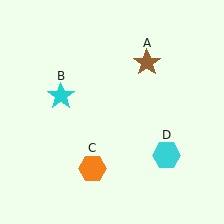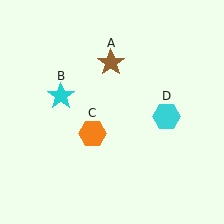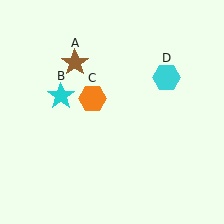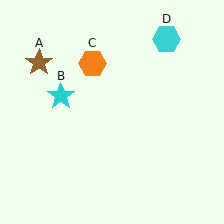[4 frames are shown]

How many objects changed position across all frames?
3 objects changed position: brown star (object A), orange hexagon (object C), cyan hexagon (object D).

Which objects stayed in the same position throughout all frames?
Cyan star (object B) remained stationary.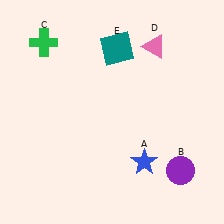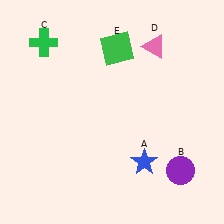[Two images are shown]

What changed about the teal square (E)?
In Image 1, E is teal. In Image 2, it changed to green.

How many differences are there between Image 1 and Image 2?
There is 1 difference between the two images.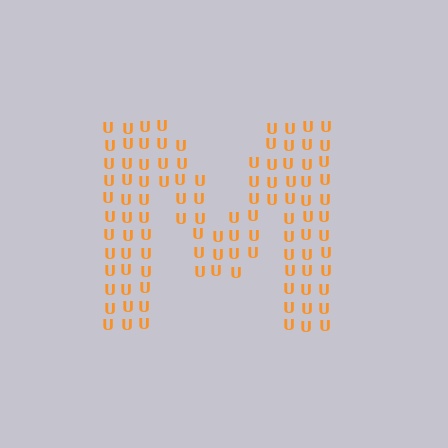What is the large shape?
The large shape is the letter M.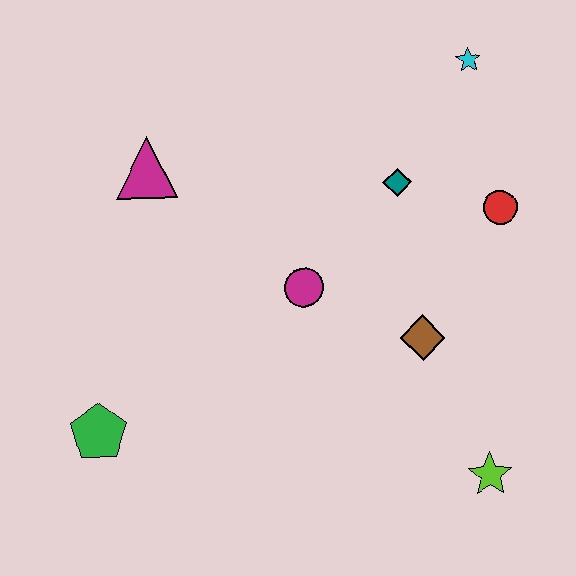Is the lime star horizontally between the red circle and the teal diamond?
Yes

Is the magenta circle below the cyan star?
Yes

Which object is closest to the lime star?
The brown diamond is closest to the lime star.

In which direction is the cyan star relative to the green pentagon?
The cyan star is to the right of the green pentagon.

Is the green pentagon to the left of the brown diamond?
Yes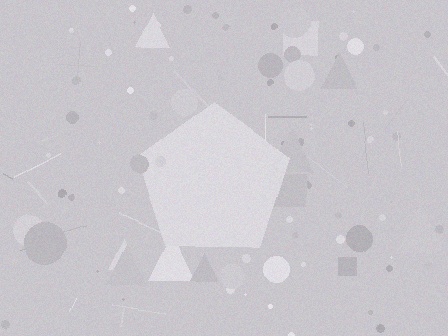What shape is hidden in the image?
A pentagon is hidden in the image.